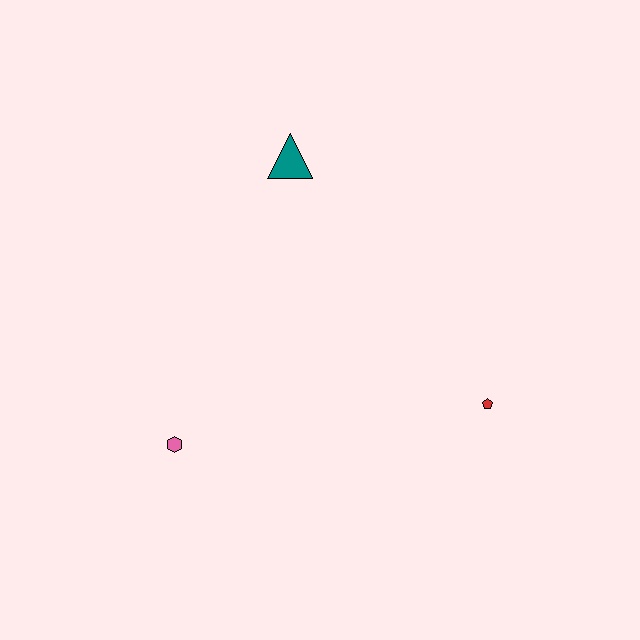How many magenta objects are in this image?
There are no magenta objects.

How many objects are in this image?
There are 3 objects.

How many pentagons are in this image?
There is 1 pentagon.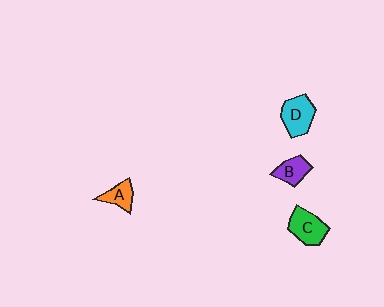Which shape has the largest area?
Shape D (cyan).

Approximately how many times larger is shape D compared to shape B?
Approximately 1.5 times.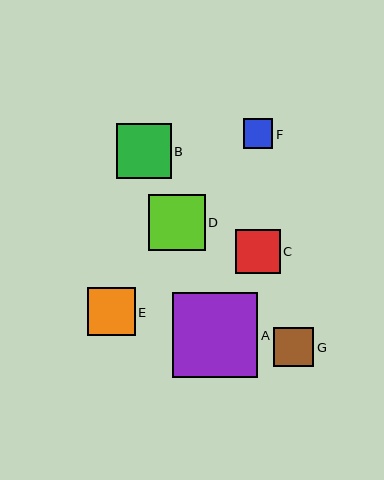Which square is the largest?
Square A is the largest with a size of approximately 85 pixels.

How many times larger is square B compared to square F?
Square B is approximately 1.8 times the size of square F.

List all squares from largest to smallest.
From largest to smallest: A, D, B, E, C, G, F.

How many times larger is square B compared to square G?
Square B is approximately 1.4 times the size of square G.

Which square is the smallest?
Square F is the smallest with a size of approximately 30 pixels.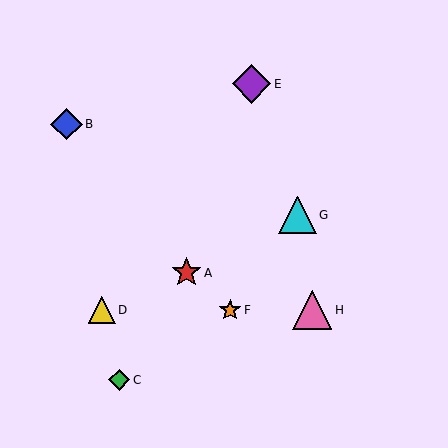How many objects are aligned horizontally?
3 objects (D, F, H) are aligned horizontally.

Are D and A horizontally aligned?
No, D is at y≈310 and A is at y≈273.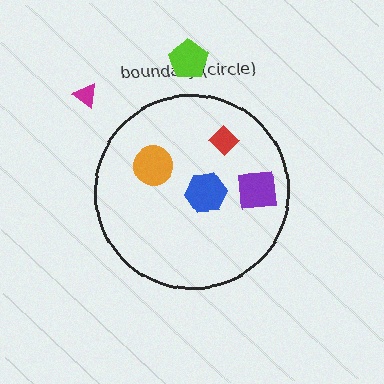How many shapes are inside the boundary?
4 inside, 2 outside.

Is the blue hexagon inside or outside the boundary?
Inside.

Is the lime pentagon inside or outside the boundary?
Outside.